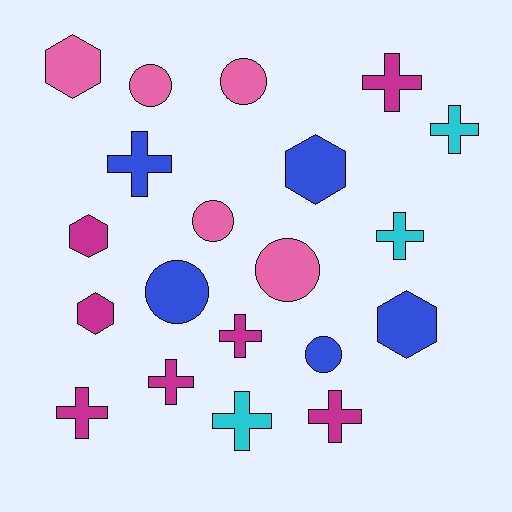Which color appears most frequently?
Magenta, with 7 objects.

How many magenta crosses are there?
There are 5 magenta crosses.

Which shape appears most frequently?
Cross, with 9 objects.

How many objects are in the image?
There are 20 objects.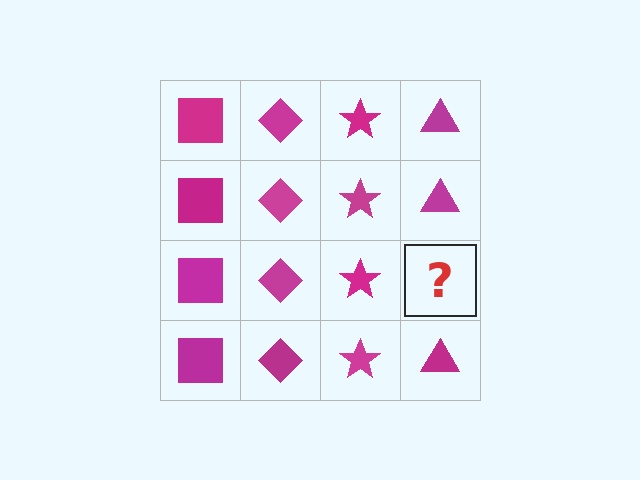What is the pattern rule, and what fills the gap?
The rule is that each column has a consistent shape. The gap should be filled with a magenta triangle.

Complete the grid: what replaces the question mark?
The question mark should be replaced with a magenta triangle.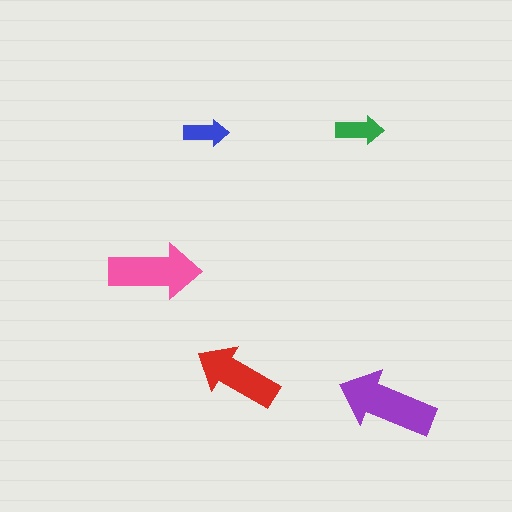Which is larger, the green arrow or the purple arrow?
The purple one.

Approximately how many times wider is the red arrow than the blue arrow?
About 2 times wider.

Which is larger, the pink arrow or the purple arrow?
The purple one.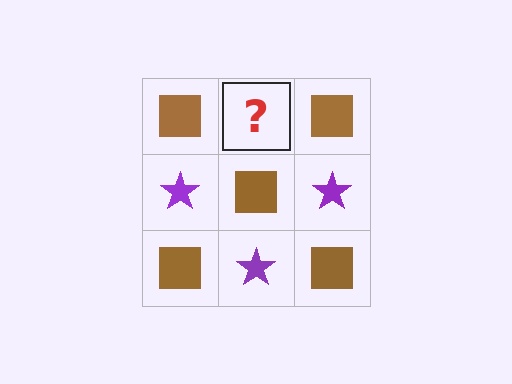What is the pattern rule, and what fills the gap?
The rule is that it alternates brown square and purple star in a checkerboard pattern. The gap should be filled with a purple star.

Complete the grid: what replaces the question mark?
The question mark should be replaced with a purple star.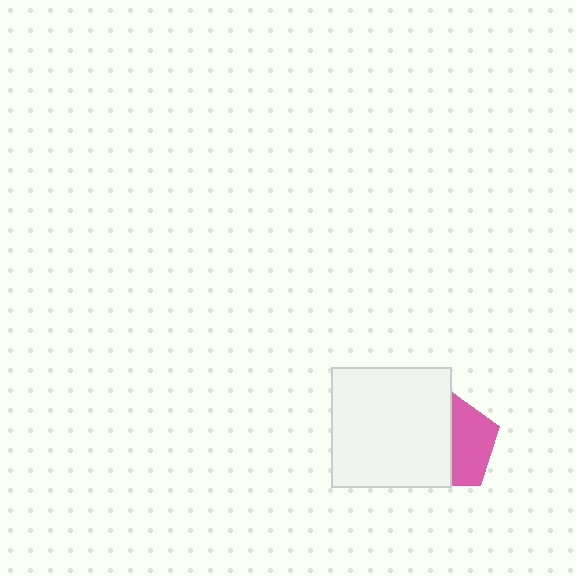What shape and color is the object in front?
The object in front is a white square.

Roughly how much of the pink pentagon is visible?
About half of it is visible (roughly 47%).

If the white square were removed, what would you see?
You would see the complete pink pentagon.